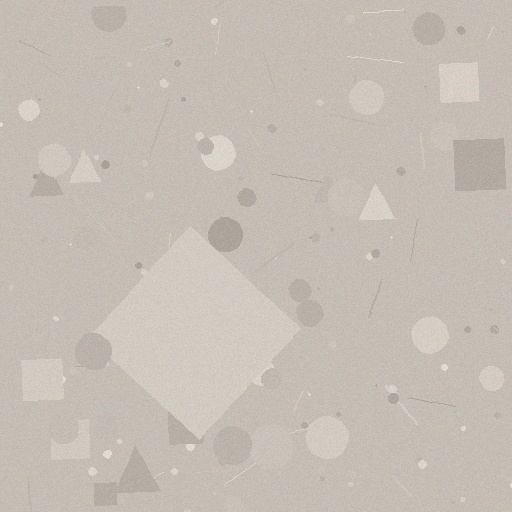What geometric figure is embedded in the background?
A diamond is embedded in the background.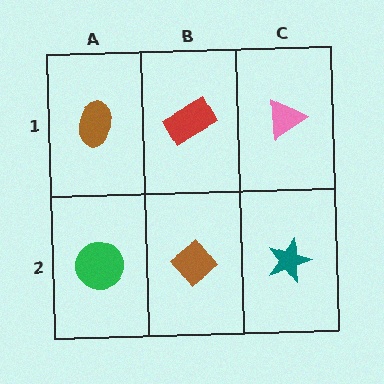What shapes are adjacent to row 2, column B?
A red rectangle (row 1, column B), a green circle (row 2, column A), a teal star (row 2, column C).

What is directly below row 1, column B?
A brown diamond.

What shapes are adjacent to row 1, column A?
A green circle (row 2, column A), a red rectangle (row 1, column B).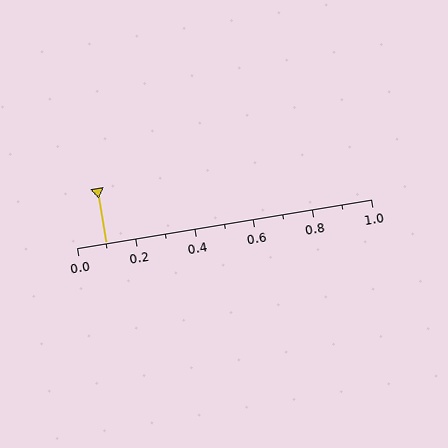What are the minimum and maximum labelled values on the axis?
The axis runs from 0.0 to 1.0.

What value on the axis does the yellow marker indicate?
The marker indicates approximately 0.1.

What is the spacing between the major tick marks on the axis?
The major ticks are spaced 0.2 apart.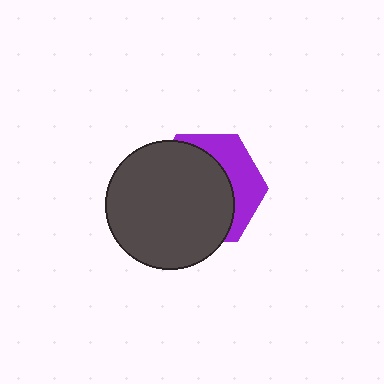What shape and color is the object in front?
The object in front is a dark gray circle.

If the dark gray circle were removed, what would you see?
You would see the complete purple hexagon.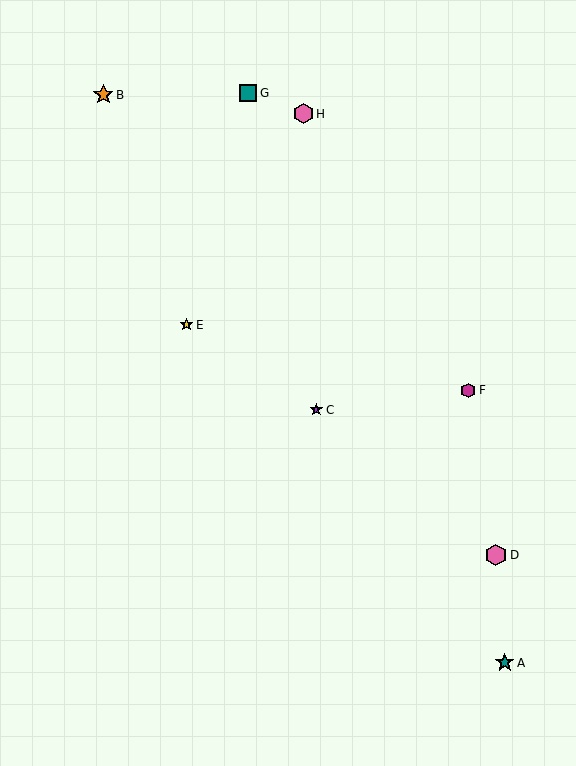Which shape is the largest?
The pink hexagon (labeled D) is the largest.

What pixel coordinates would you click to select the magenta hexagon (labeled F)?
Click at (468, 390) to select the magenta hexagon F.